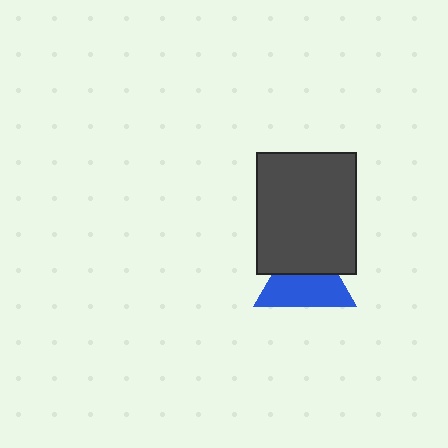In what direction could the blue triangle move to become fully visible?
The blue triangle could move down. That would shift it out from behind the dark gray rectangle entirely.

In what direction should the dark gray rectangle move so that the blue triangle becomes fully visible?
The dark gray rectangle should move up. That is the shortest direction to clear the overlap and leave the blue triangle fully visible.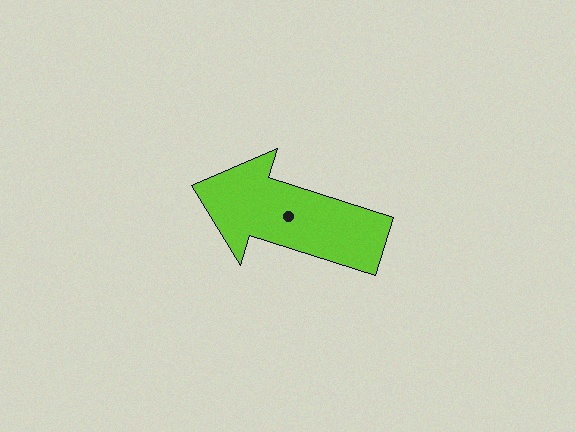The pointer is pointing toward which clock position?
Roughly 10 o'clock.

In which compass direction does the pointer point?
West.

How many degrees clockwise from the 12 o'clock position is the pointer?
Approximately 287 degrees.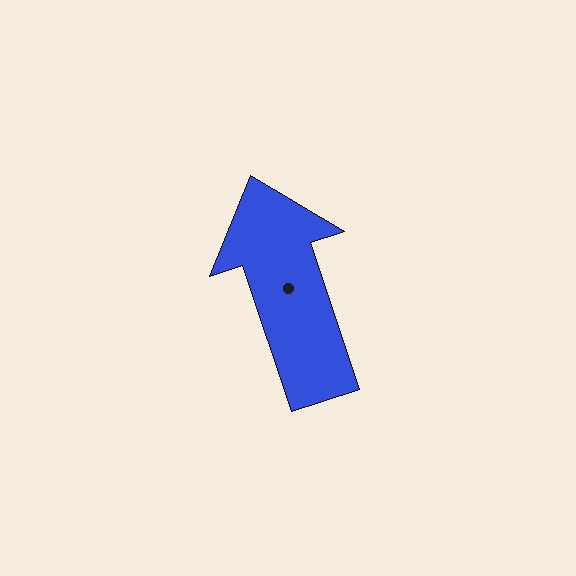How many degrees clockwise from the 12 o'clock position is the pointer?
Approximately 342 degrees.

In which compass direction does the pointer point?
North.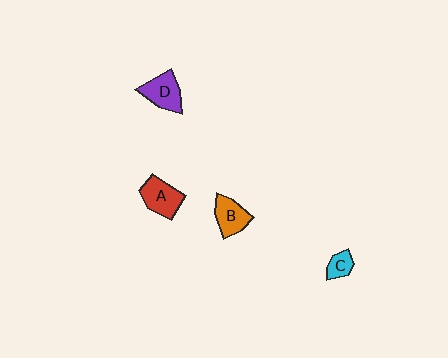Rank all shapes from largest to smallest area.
From largest to smallest: A (red), D (purple), B (orange), C (cyan).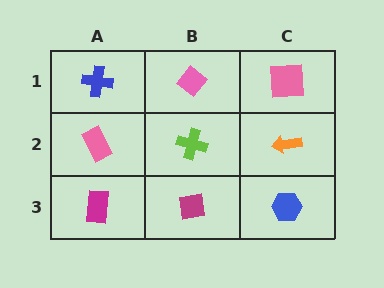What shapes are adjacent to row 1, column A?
A pink rectangle (row 2, column A), a pink diamond (row 1, column B).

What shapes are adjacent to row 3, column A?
A pink rectangle (row 2, column A), a magenta square (row 3, column B).